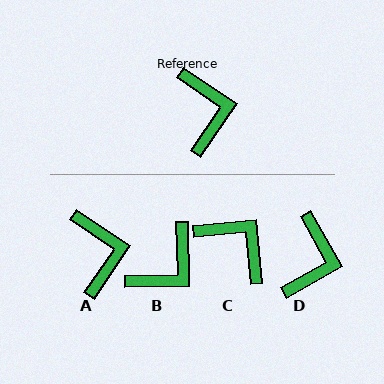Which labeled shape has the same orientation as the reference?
A.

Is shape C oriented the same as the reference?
No, it is off by about 39 degrees.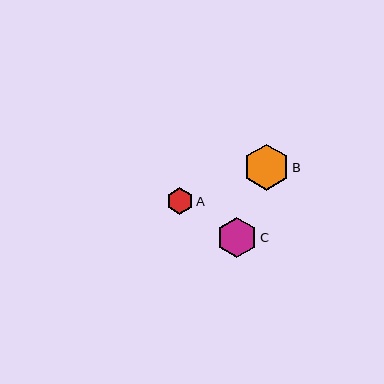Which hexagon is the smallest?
Hexagon A is the smallest with a size of approximately 27 pixels.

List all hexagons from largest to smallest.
From largest to smallest: B, C, A.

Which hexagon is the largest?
Hexagon B is the largest with a size of approximately 46 pixels.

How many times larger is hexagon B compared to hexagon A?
Hexagon B is approximately 1.7 times the size of hexagon A.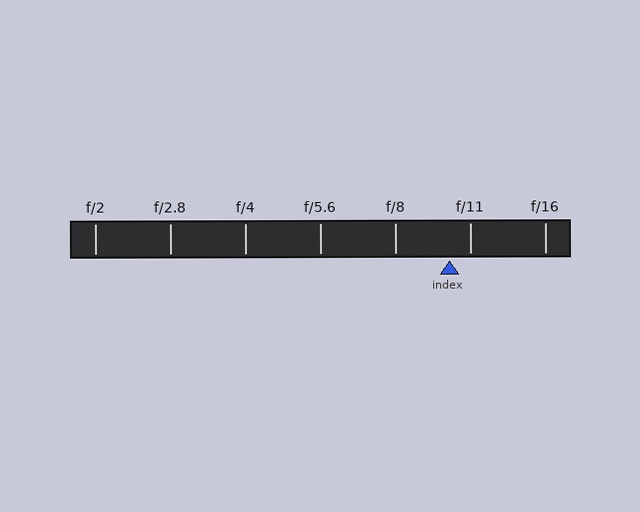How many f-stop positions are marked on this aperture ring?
There are 7 f-stop positions marked.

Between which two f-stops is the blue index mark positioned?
The index mark is between f/8 and f/11.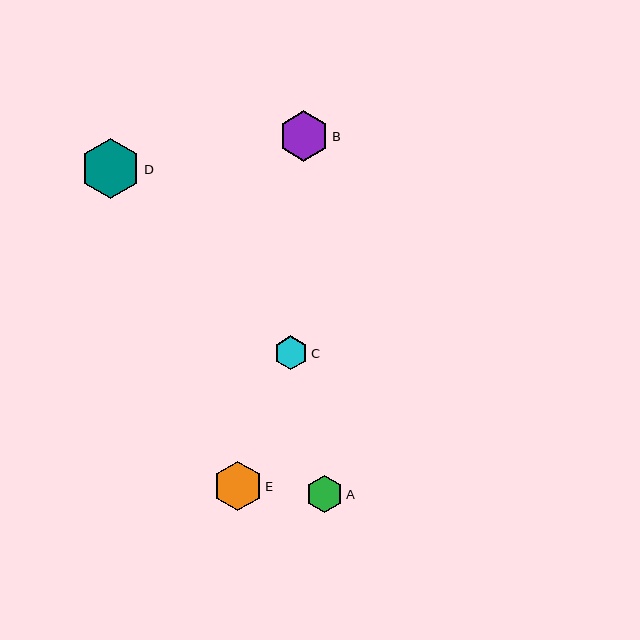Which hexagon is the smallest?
Hexagon C is the smallest with a size of approximately 34 pixels.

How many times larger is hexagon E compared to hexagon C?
Hexagon E is approximately 1.5 times the size of hexagon C.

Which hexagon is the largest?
Hexagon D is the largest with a size of approximately 60 pixels.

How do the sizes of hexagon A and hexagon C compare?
Hexagon A and hexagon C are approximately the same size.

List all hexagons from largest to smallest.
From largest to smallest: D, B, E, A, C.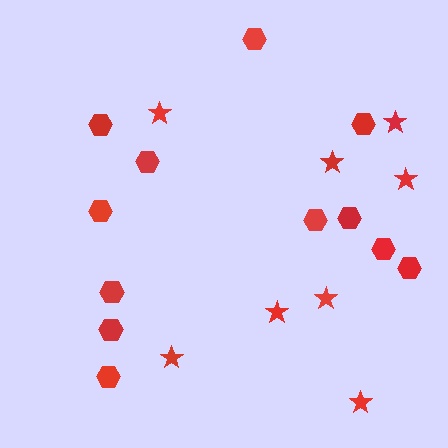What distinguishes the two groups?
There are 2 groups: one group of hexagons (12) and one group of stars (8).